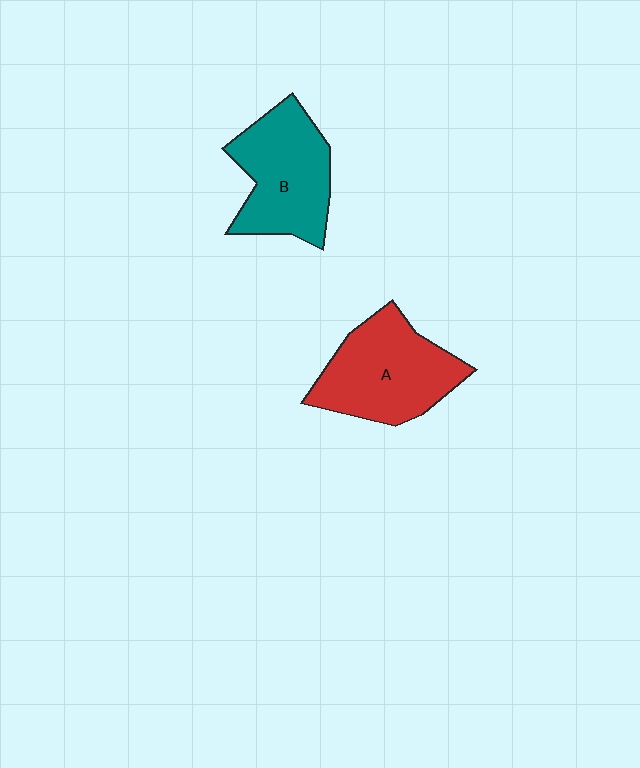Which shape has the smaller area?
Shape B (teal).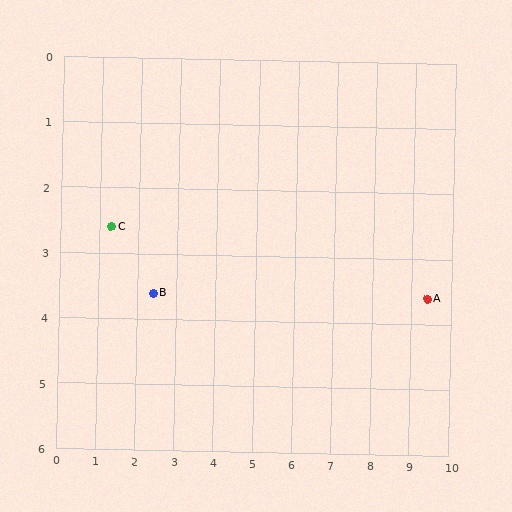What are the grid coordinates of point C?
Point C is at approximately (1.3, 2.6).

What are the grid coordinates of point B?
Point B is at approximately (2.4, 3.6).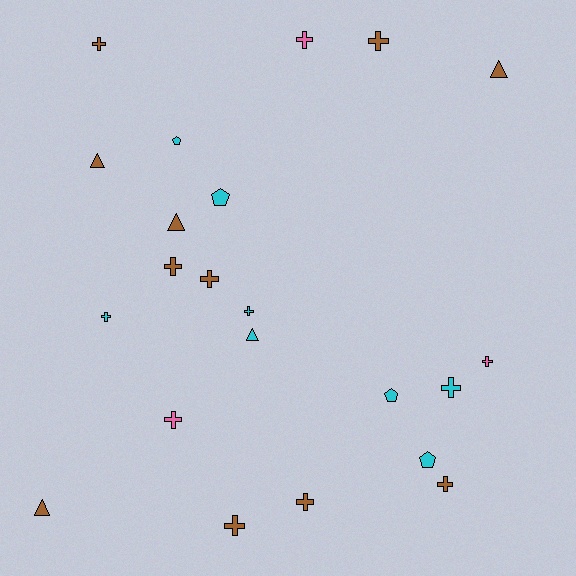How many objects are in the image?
There are 22 objects.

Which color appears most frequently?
Brown, with 11 objects.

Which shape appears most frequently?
Cross, with 13 objects.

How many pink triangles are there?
There are no pink triangles.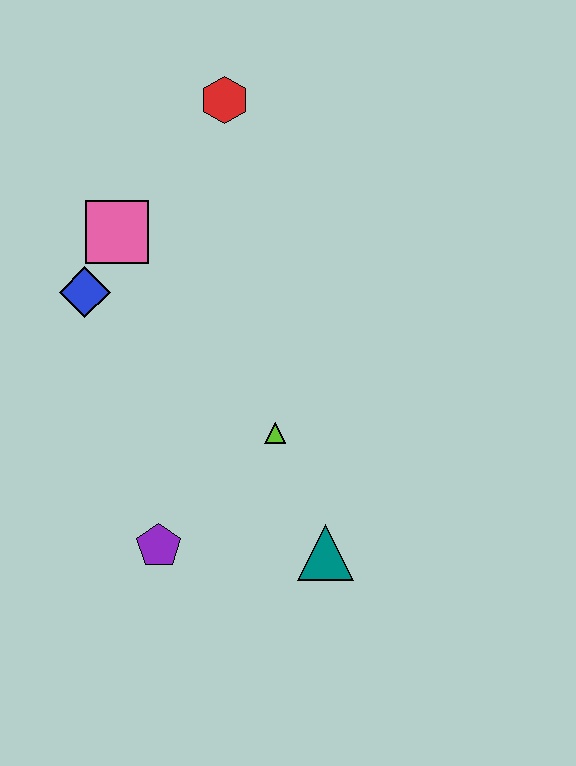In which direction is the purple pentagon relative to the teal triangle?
The purple pentagon is to the left of the teal triangle.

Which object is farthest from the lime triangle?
The red hexagon is farthest from the lime triangle.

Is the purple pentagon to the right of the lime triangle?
No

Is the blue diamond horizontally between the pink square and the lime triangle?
No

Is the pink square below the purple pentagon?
No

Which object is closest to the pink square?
The blue diamond is closest to the pink square.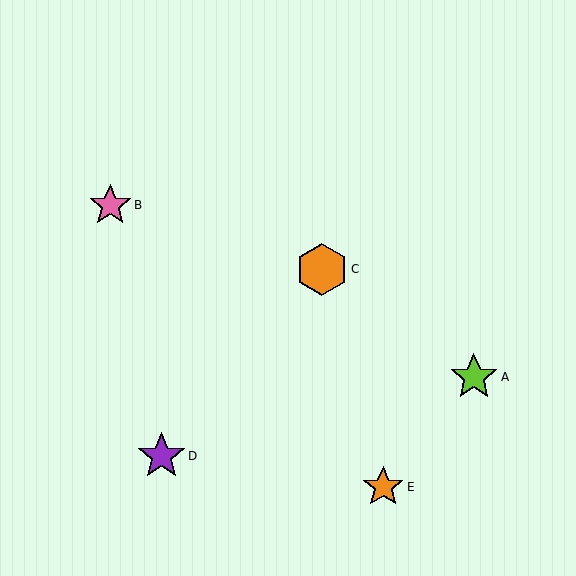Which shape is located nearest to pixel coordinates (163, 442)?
The purple star (labeled D) at (162, 456) is nearest to that location.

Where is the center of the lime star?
The center of the lime star is at (474, 377).